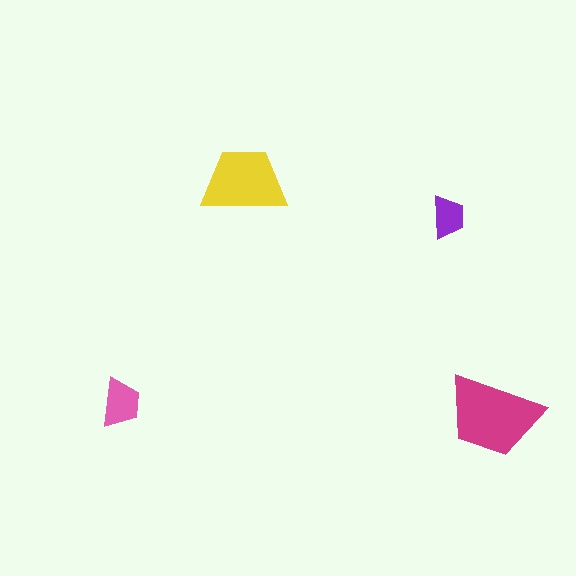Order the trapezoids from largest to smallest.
the magenta one, the yellow one, the pink one, the purple one.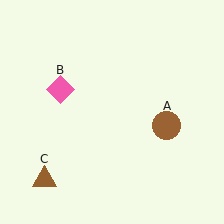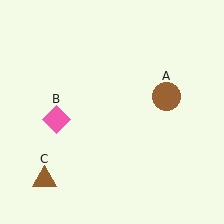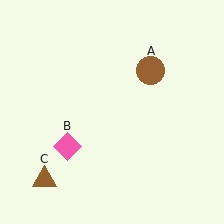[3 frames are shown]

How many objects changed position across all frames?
2 objects changed position: brown circle (object A), pink diamond (object B).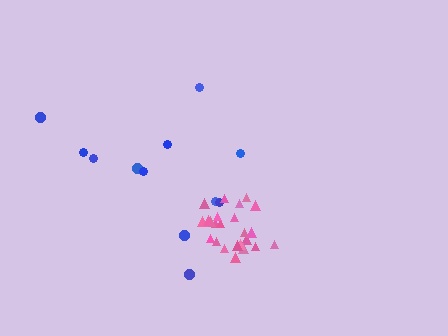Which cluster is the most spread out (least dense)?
Blue.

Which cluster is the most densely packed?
Pink.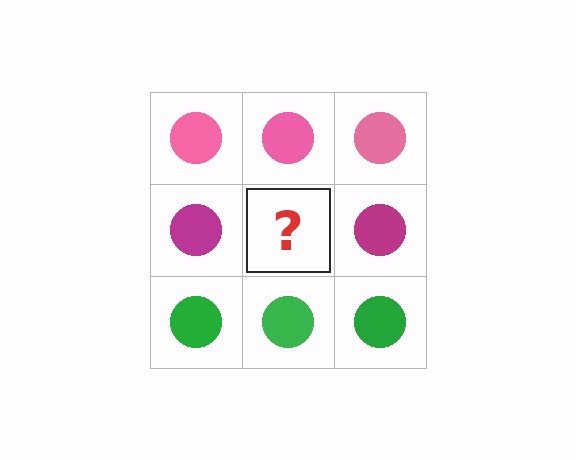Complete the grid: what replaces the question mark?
The question mark should be replaced with a magenta circle.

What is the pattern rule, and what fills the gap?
The rule is that each row has a consistent color. The gap should be filled with a magenta circle.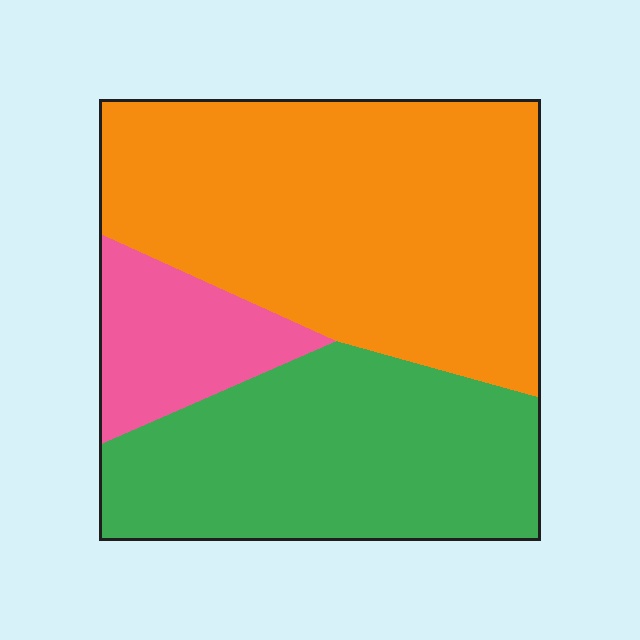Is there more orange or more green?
Orange.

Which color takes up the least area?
Pink, at roughly 15%.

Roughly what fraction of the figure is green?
Green covers roughly 35% of the figure.